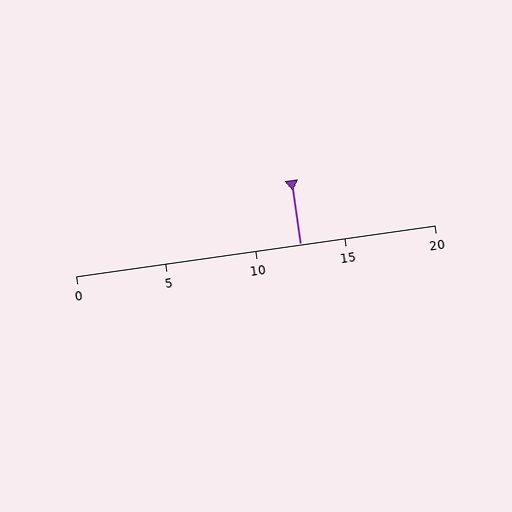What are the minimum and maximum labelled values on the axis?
The axis runs from 0 to 20.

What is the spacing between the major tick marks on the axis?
The major ticks are spaced 5 apart.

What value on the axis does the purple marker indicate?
The marker indicates approximately 12.5.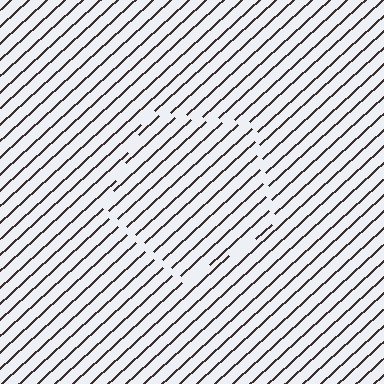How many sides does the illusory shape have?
5 sides — the line-ends trace a pentagon.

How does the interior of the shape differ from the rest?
The interior of the shape contains the same grating, shifted by half a period — the contour is defined by the phase discontinuity where line-ends from the inner and outer gratings abut.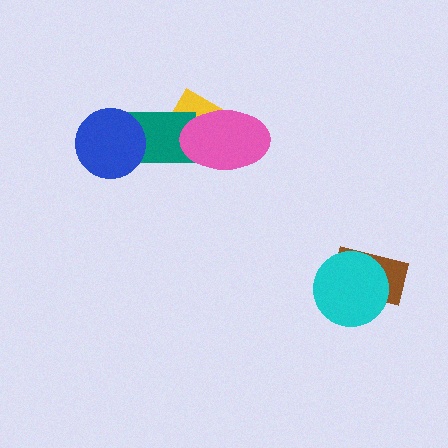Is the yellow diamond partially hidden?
Yes, it is partially covered by another shape.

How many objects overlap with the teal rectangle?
3 objects overlap with the teal rectangle.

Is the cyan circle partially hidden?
No, no other shape covers it.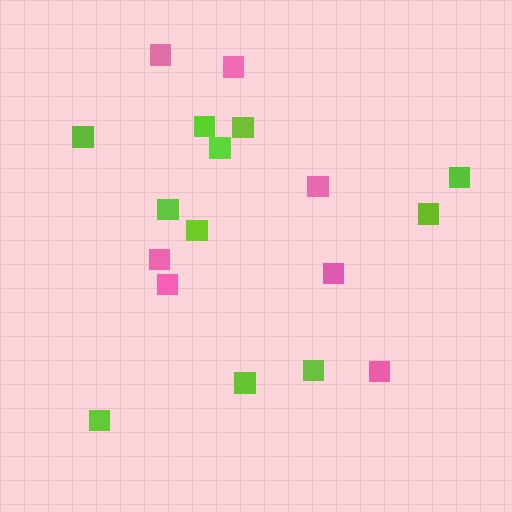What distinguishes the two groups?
There are 2 groups: one group of pink squares (7) and one group of lime squares (11).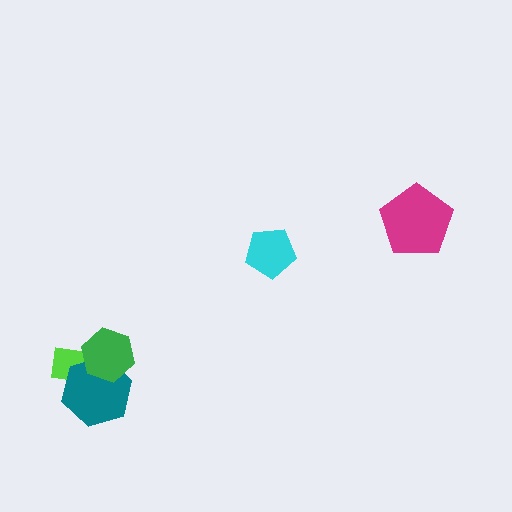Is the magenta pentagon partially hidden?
No, no other shape covers it.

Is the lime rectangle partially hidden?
Yes, it is partially covered by another shape.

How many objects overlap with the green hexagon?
2 objects overlap with the green hexagon.